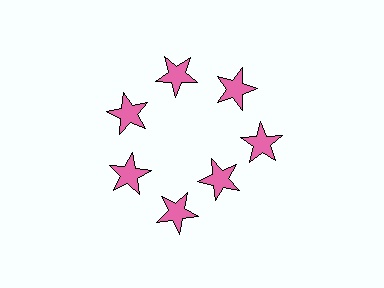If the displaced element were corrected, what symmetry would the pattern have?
It would have 7-fold rotational symmetry — the pattern would map onto itself every 51 degrees.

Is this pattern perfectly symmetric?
No. The 7 pink stars are arranged in a ring, but one element near the 5 o'clock position is pulled inward toward the center, breaking the 7-fold rotational symmetry.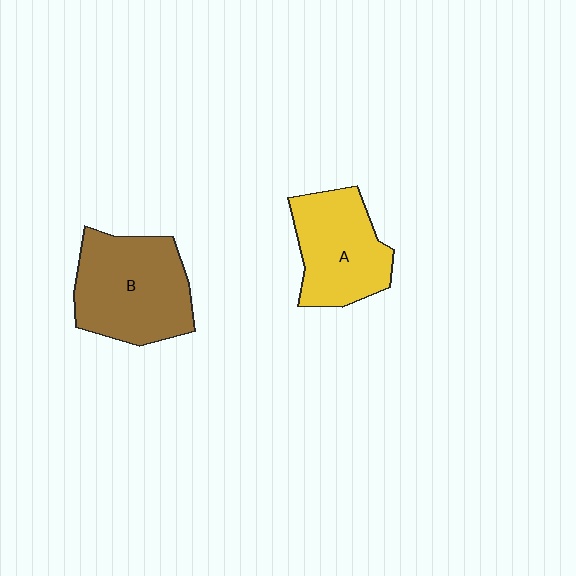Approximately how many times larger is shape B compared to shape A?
Approximately 1.2 times.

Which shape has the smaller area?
Shape A (yellow).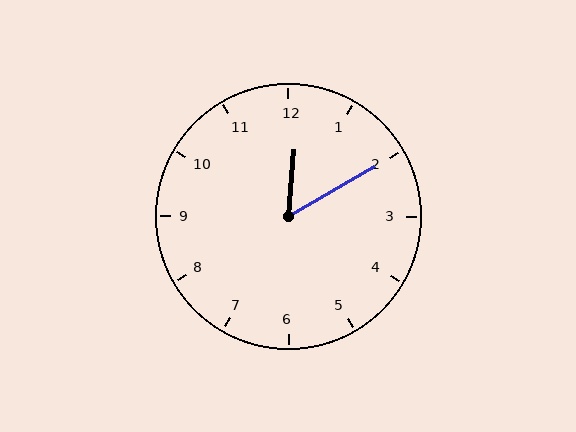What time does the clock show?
12:10.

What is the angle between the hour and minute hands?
Approximately 55 degrees.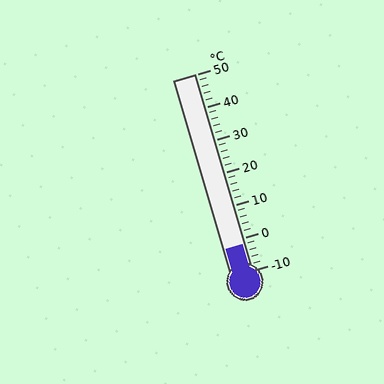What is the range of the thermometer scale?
The thermometer scale ranges from -10°C to 50°C.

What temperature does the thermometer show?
The thermometer shows approximately -2°C.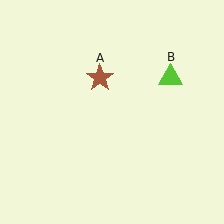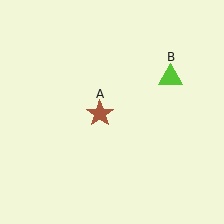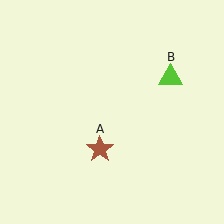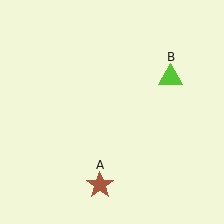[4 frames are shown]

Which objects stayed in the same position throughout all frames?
Lime triangle (object B) remained stationary.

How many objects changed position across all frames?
1 object changed position: brown star (object A).